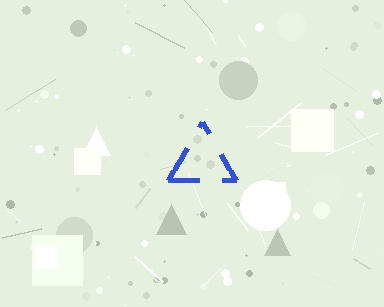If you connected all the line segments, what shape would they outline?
They would outline a triangle.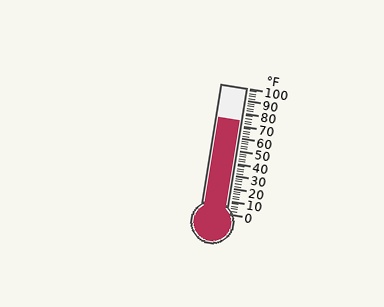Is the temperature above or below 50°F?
The temperature is above 50°F.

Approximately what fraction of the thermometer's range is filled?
The thermometer is filled to approximately 75% of its range.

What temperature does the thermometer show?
The thermometer shows approximately 74°F.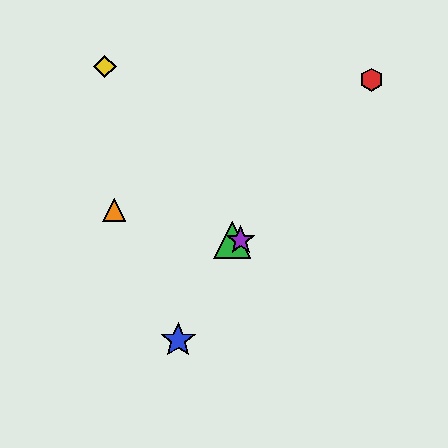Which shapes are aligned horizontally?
The green triangle, the purple star are aligned horizontally.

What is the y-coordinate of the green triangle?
The green triangle is at y≈240.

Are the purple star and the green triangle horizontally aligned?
Yes, both are at y≈240.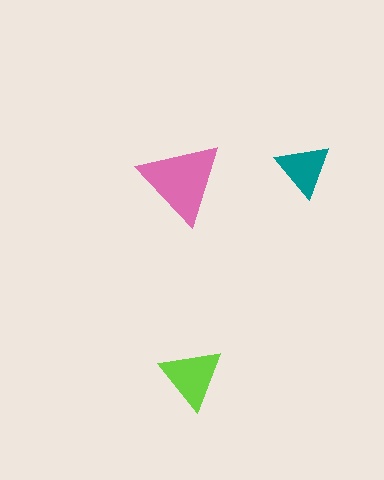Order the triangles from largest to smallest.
the pink one, the lime one, the teal one.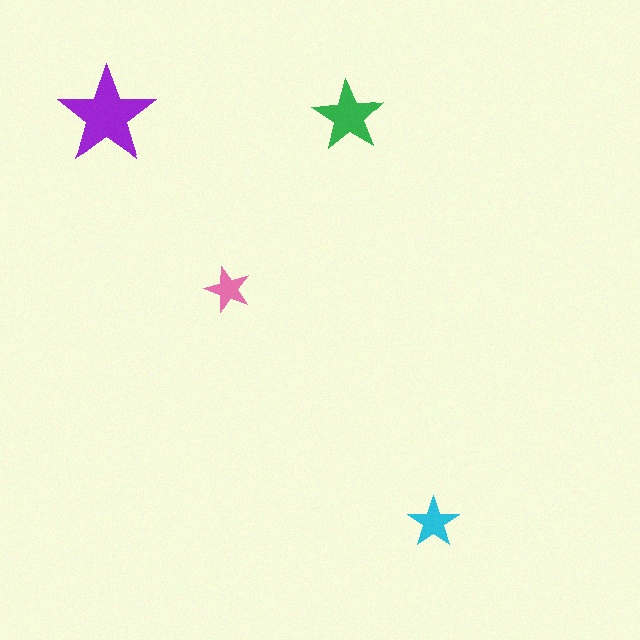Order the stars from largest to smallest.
the purple one, the green one, the cyan one, the pink one.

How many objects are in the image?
There are 4 objects in the image.